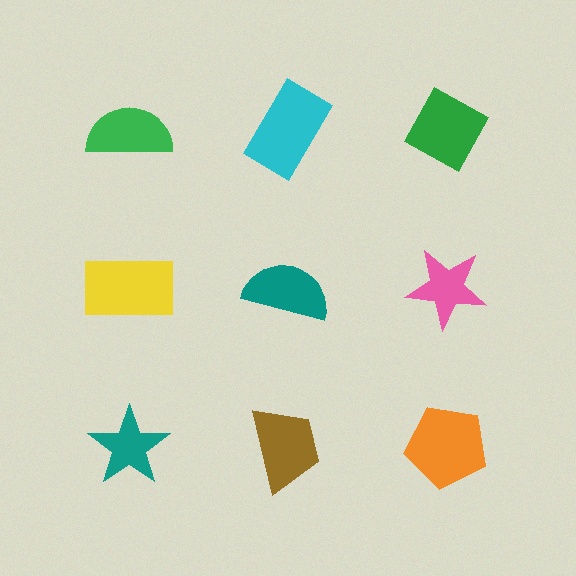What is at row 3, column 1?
A teal star.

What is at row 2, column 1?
A yellow rectangle.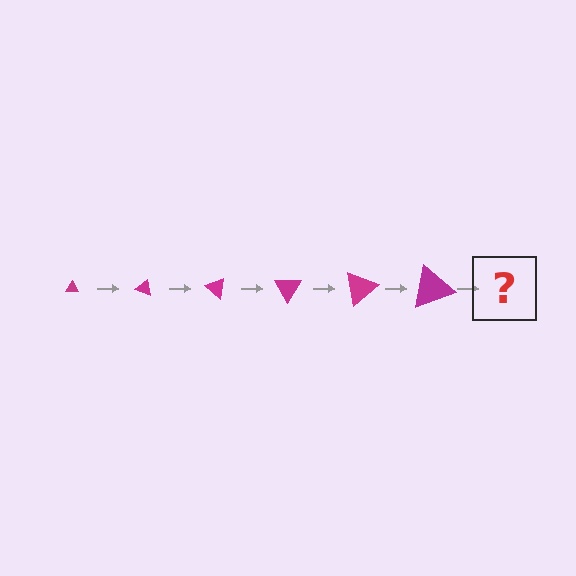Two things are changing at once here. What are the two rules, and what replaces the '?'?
The two rules are that the triangle grows larger each step and it rotates 20 degrees each step. The '?' should be a triangle, larger than the previous one and rotated 120 degrees from the start.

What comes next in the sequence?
The next element should be a triangle, larger than the previous one and rotated 120 degrees from the start.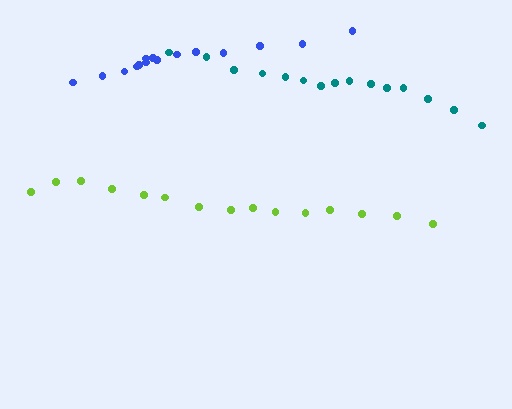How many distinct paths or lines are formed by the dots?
There are 3 distinct paths.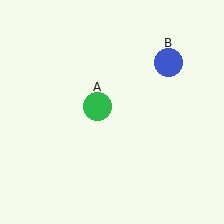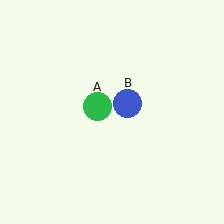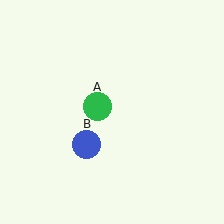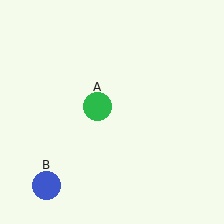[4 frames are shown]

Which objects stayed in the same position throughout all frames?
Green circle (object A) remained stationary.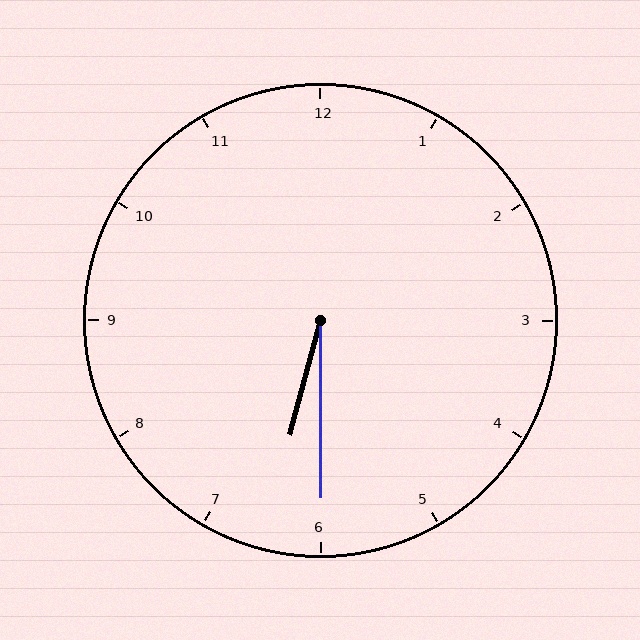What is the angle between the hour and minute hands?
Approximately 15 degrees.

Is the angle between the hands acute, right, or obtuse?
It is acute.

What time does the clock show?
6:30.